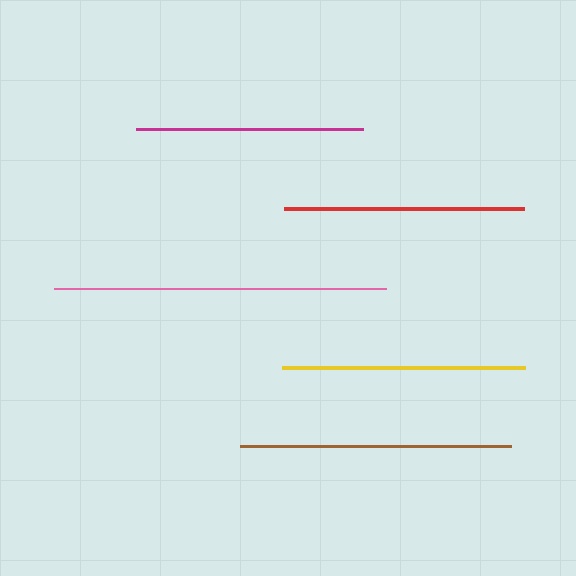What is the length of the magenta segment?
The magenta segment is approximately 227 pixels long.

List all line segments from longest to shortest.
From longest to shortest: pink, brown, yellow, red, magenta.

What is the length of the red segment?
The red segment is approximately 241 pixels long.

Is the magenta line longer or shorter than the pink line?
The pink line is longer than the magenta line.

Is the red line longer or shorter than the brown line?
The brown line is longer than the red line.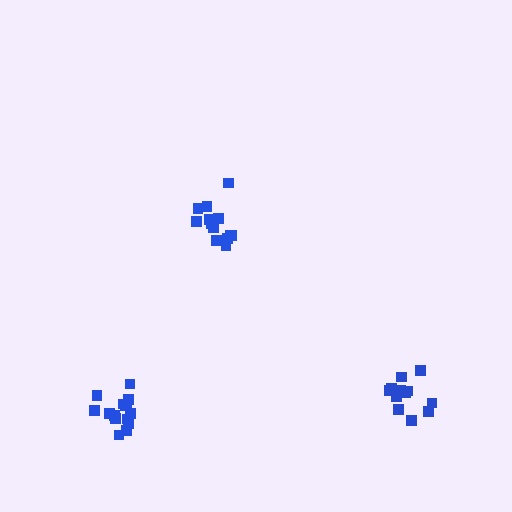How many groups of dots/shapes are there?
There are 3 groups.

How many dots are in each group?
Group 1: 13 dots, Group 2: 15 dots, Group 3: 12 dots (40 total).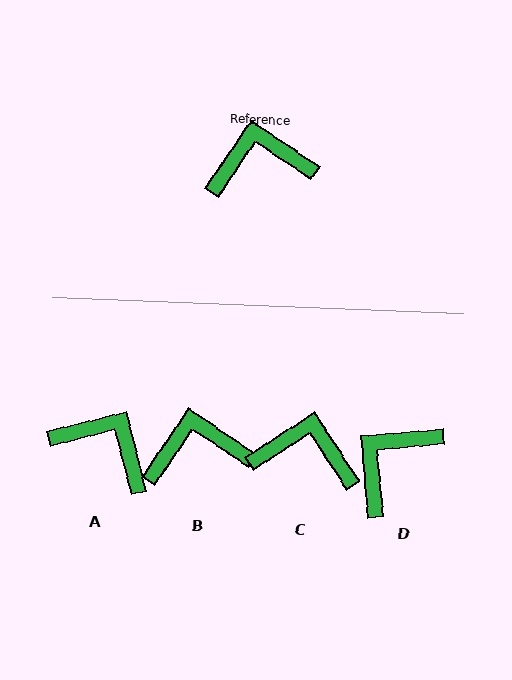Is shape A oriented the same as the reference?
No, it is off by about 41 degrees.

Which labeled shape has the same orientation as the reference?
B.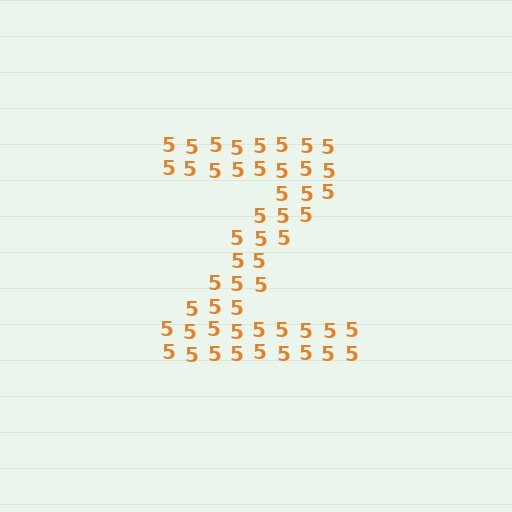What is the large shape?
The large shape is the letter Z.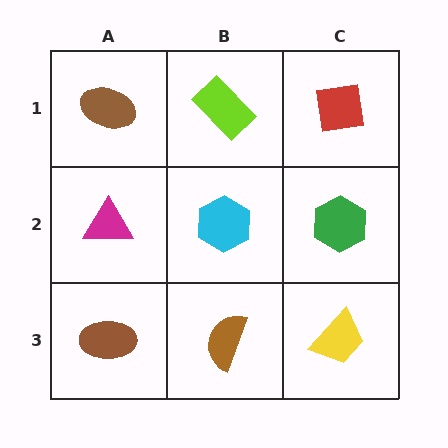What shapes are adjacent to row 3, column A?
A magenta triangle (row 2, column A), a brown semicircle (row 3, column B).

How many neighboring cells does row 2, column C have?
3.